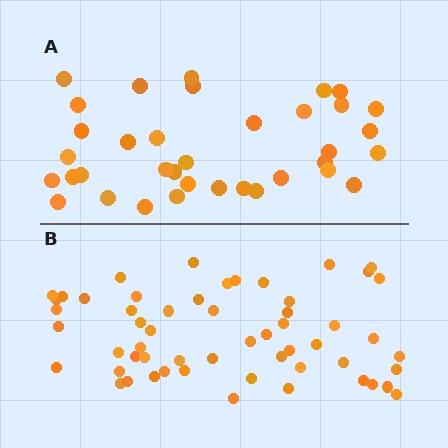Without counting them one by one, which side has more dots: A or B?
Region B (the bottom region) has more dots.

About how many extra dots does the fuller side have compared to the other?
Region B has approximately 20 more dots than region A.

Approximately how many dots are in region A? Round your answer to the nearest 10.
About 40 dots. (The exact count is 36, which rounds to 40.)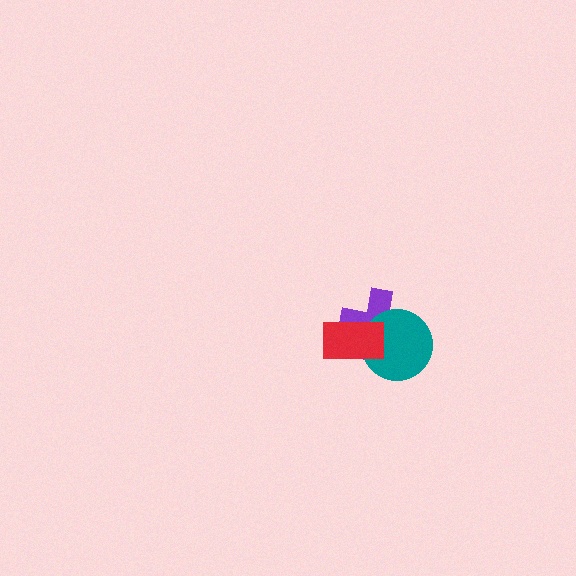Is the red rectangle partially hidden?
No, no other shape covers it.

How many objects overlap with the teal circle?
2 objects overlap with the teal circle.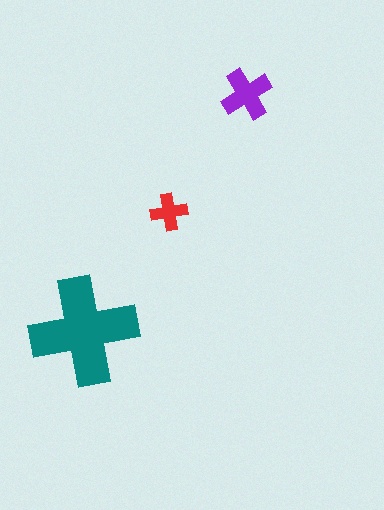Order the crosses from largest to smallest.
the teal one, the purple one, the red one.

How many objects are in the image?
There are 3 objects in the image.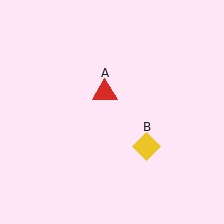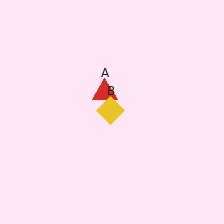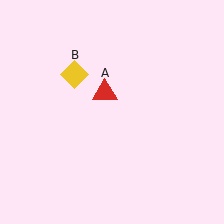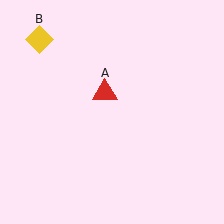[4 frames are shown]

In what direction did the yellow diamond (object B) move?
The yellow diamond (object B) moved up and to the left.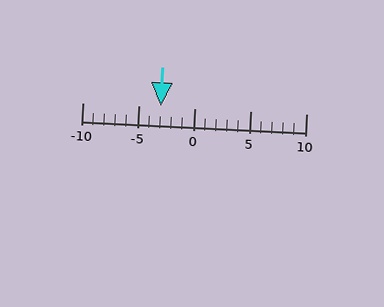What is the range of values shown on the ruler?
The ruler shows values from -10 to 10.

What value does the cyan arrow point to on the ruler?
The cyan arrow points to approximately -3.